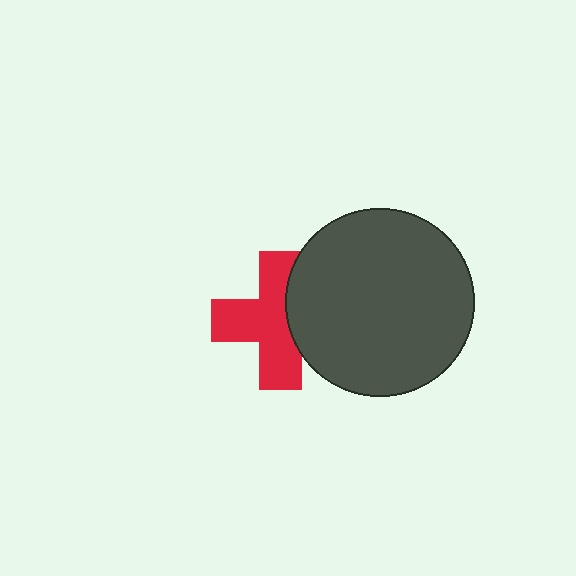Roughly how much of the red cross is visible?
Most of it is visible (roughly 67%).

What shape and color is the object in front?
The object in front is a dark gray circle.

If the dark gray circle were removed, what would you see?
You would see the complete red cross.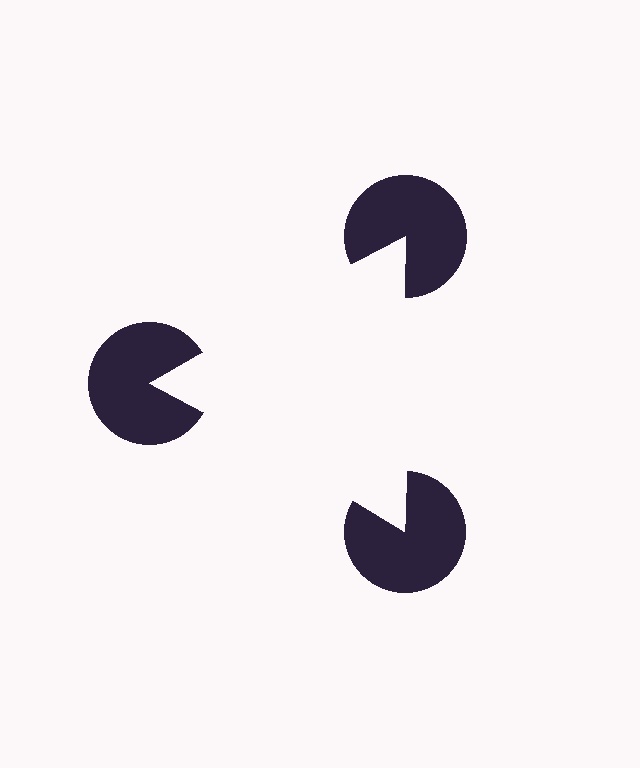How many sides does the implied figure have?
3 sides.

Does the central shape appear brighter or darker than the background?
It typically appears slightly brighter than the background, even though no actual brightness change is drawn.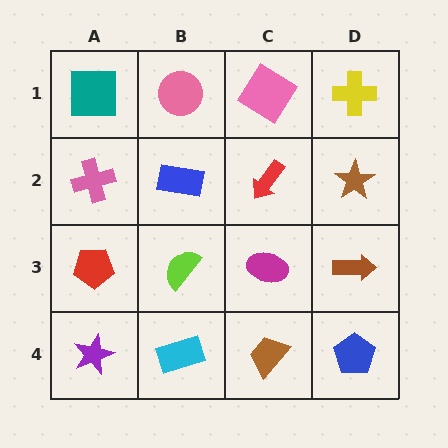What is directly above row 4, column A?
A red pentagon.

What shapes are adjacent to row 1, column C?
A red arrow (row 2, column C), a pink circle (row 1, column B), a yellow cross (row 1, column D).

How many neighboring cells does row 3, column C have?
4.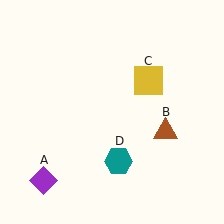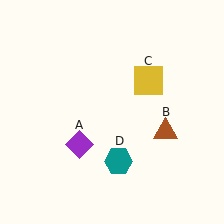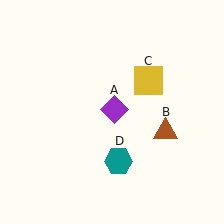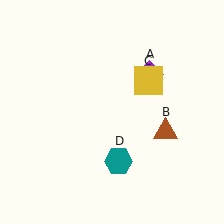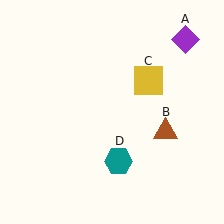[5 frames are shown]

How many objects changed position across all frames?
1 object changed position: purple diamond (object A).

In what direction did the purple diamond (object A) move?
The purple diamond (object A) moved up and to the right.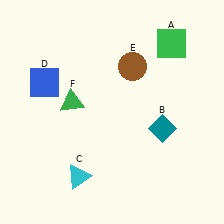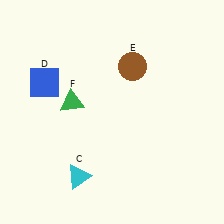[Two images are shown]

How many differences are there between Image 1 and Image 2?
There are 2 differences between the two images.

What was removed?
The teal diamond (B), the green square (A) were removed in Image 2.